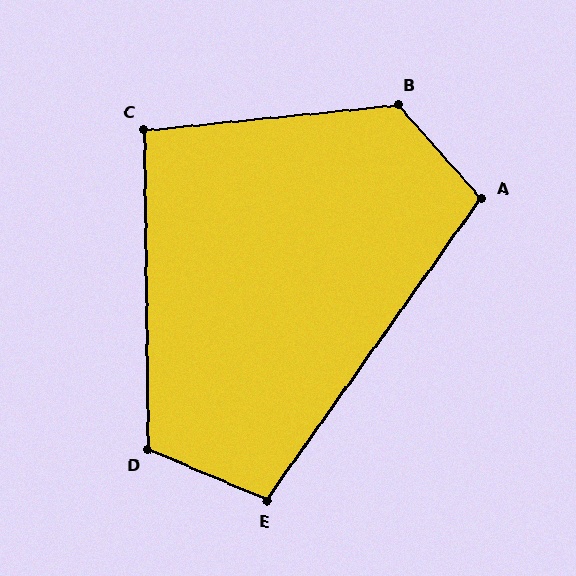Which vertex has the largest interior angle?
B, at approximately 126 degrees.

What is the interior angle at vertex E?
Approximately 102 degrees (obtuse).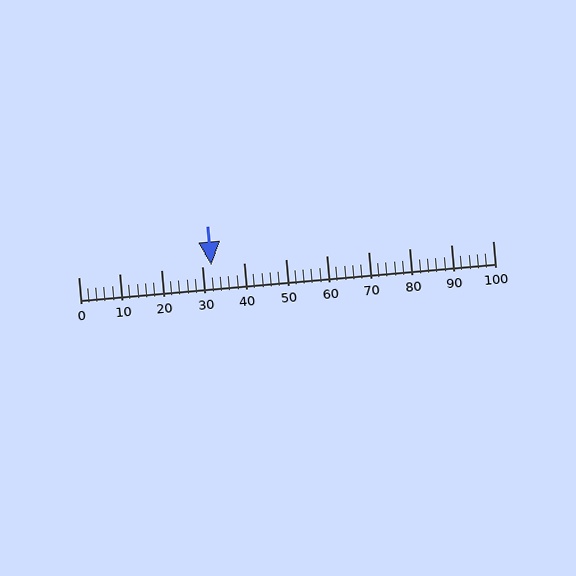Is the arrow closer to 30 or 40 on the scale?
The arrow is closer to 30.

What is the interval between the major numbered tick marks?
The major tick marks are spaced 10 units apart.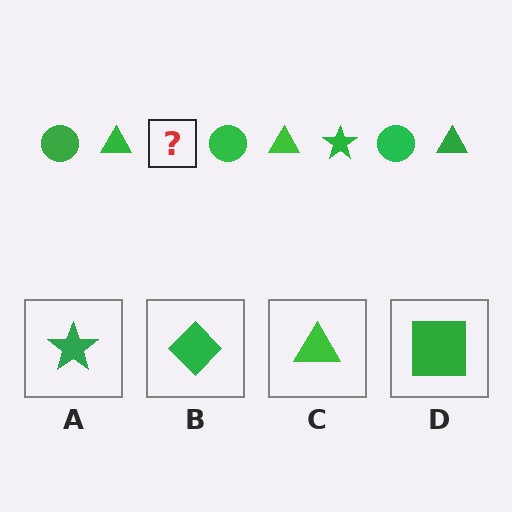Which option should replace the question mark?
Option A.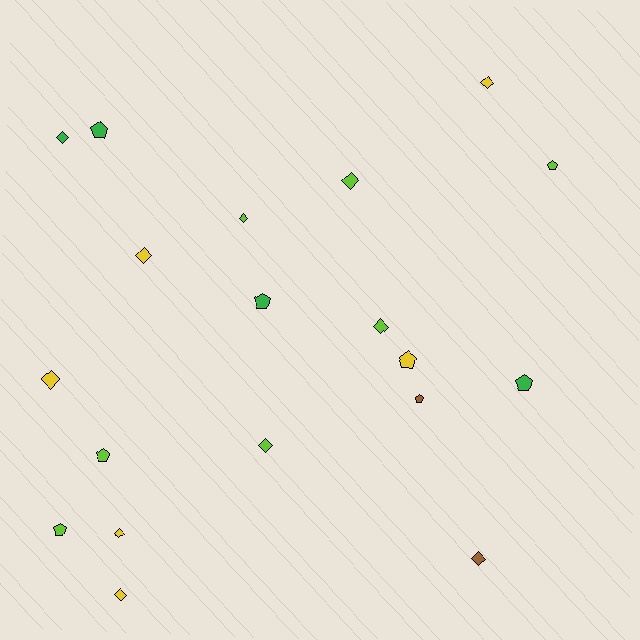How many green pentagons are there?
There are 3 green pentagons.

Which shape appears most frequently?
Diamond, with 11 objects.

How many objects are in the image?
There are 19 objects.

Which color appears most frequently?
Lime, with 7 objects.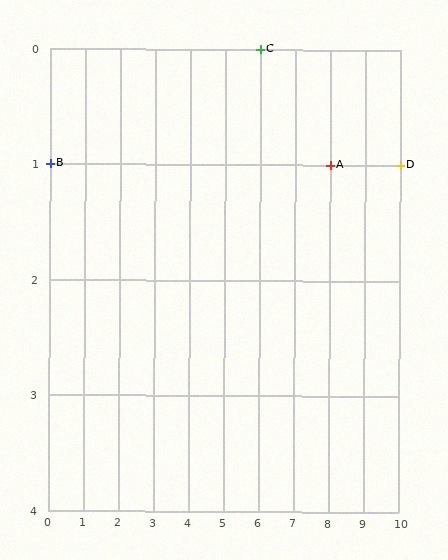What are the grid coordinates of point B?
Point B is at grid coordinates (0, 1).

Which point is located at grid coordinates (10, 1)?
Point D is at (10, 1).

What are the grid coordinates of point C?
Point C is at grid coordinates (6, 0).